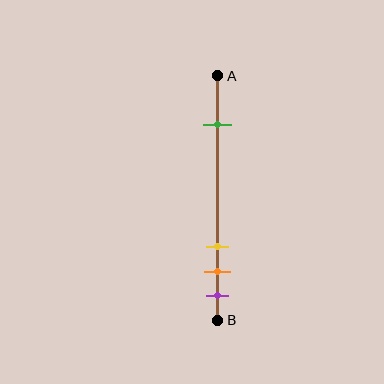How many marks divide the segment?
There are 4 marks dividing the segment.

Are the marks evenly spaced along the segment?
No, the marks are not evenly spaced.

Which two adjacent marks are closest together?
The orange and purple marks are the closest adjacent pair.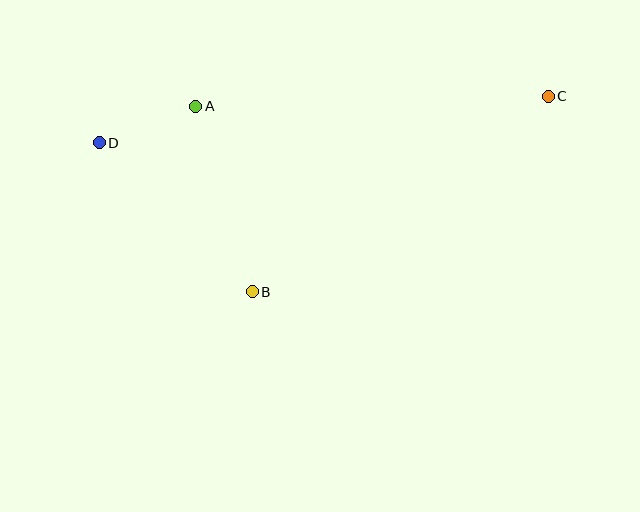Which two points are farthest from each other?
Points C and D are farthest from each other.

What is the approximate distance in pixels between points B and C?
The distance between B and C is approximately 355 pixels.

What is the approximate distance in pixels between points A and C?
The distance between A and C is approximately 353 pixels.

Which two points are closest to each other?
Points A and D are closest to each other.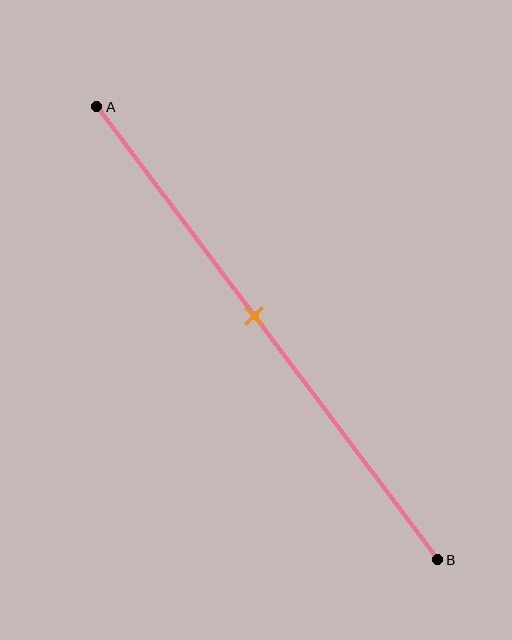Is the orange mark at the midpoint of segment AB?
No, the mark is at about 45% from A, not at the 50% midpoint.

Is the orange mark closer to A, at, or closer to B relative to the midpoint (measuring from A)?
The orange mark is closer to point A than the midpoint of segment AB.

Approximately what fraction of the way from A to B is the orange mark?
The orange mark is approximately 45% of the way from A to B.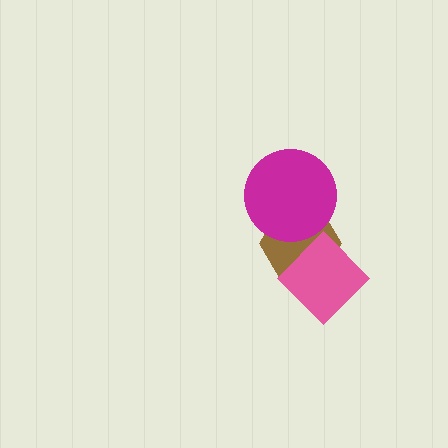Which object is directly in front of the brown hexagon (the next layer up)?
The pink diamond is directly in front of the brown hexagon.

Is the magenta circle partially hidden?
No, no other shape covers it.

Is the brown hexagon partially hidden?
Yes, it is partially covered by another shape.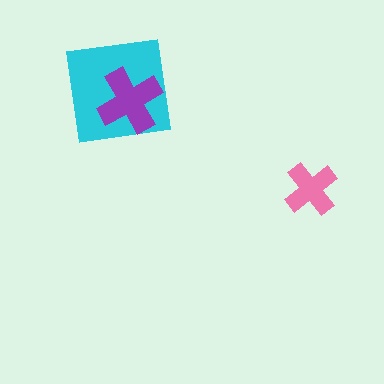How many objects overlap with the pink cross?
0 objects overlap with the pink cross.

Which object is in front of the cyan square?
The purple cross is in front of the cyan square.